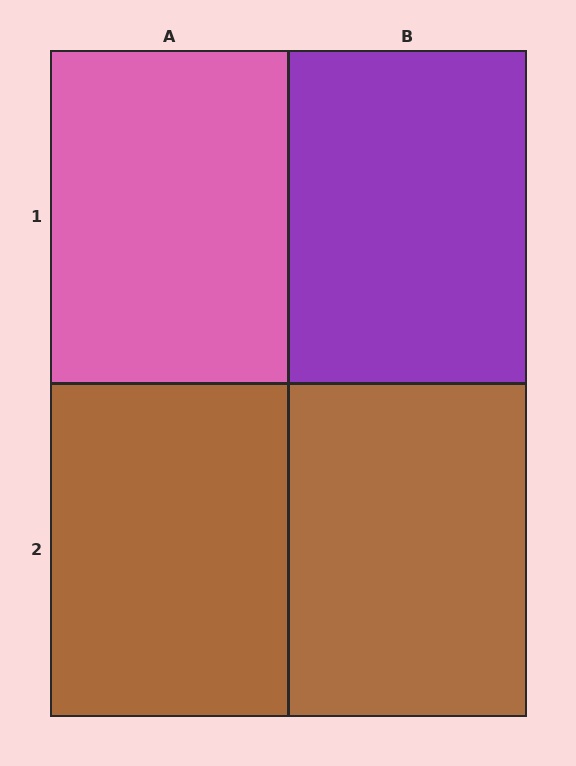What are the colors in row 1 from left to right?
Pink, purple.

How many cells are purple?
1 cell is purple.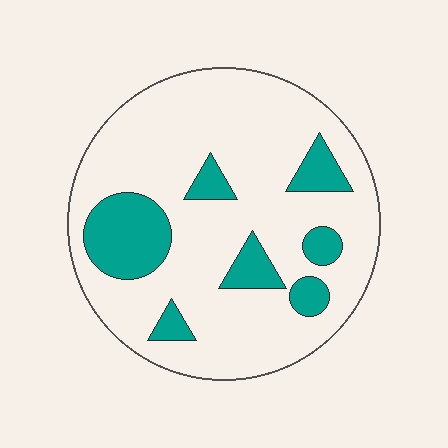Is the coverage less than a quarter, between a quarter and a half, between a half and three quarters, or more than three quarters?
Less than a quarter.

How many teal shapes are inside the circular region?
7.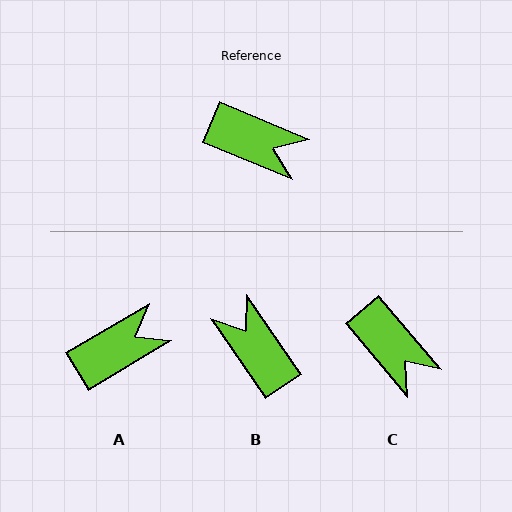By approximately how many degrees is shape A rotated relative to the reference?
Approximately 53 degrees counter-clockwise.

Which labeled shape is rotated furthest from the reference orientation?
B, about 147 degrees away.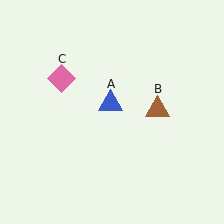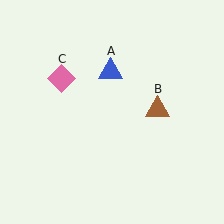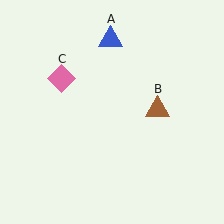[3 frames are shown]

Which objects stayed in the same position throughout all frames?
Brown triangle (object B) and pink diamond (object C) remained stationary.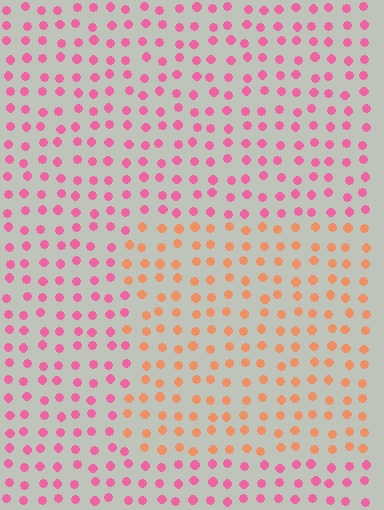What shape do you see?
I see a rectangle.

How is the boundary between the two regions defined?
The boundary is defined purely by a slight shift in hue (about 47 degrees). Spacing, size, and orientation are identical on both sides.